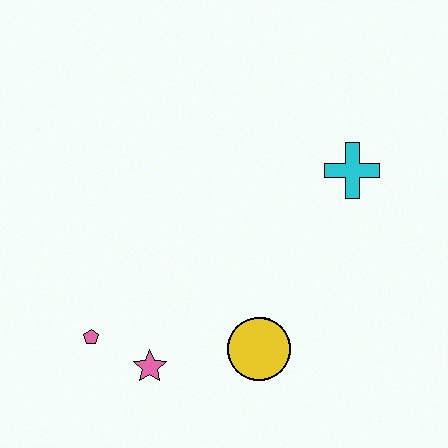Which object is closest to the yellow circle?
The pink star is closest to the yellow circle.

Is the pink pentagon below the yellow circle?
No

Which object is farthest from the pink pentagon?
The cyan cross is farthest from the pink pentagon.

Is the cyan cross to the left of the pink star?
No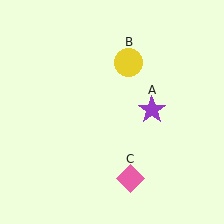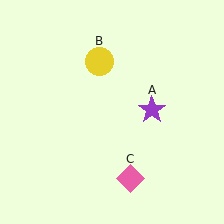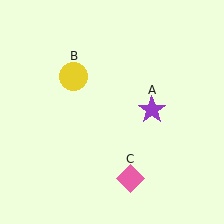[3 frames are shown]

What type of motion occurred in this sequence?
The yellow circle (object B) rotated counterclockwise around the center of the scene.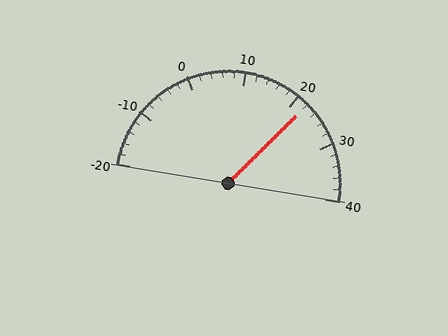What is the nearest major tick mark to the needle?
The nearest major tick mark is 20.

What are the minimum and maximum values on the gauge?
The gauge ranges from -20 to 40.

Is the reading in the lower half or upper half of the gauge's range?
The reading is in the upper half of the range (-20 to 40).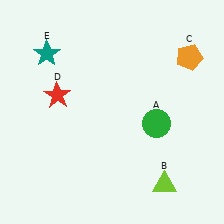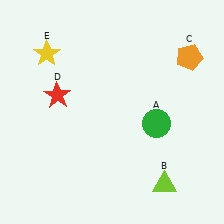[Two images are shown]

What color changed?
The star (E) changed from teal in Image 1 to yellow in Image 2.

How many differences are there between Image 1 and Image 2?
There is 1 difference between the two images.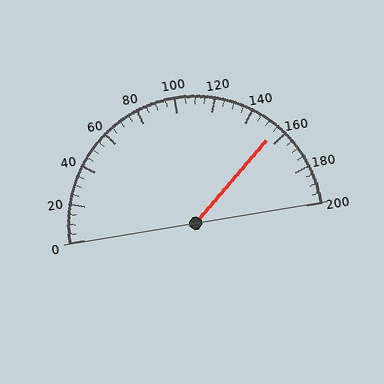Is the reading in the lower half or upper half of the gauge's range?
The reading is in the upper half of the range (0 to 200).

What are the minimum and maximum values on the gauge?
The gauge ranges from 0 to 200.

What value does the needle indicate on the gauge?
The needle indicates approximately 155.